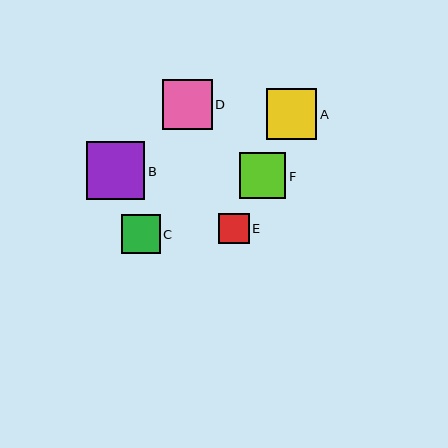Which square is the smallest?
Square E is the smallest with a size of approximately 30 pixels.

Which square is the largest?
Square B is the largest with a size of approximately 58 pixels.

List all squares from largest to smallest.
From largest to smallest: B, A, D, F, C, E.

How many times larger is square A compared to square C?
Square A is approximately 1.3 times the size of square C.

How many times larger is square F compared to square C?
Square F is approximately 1.2 times the size of square C.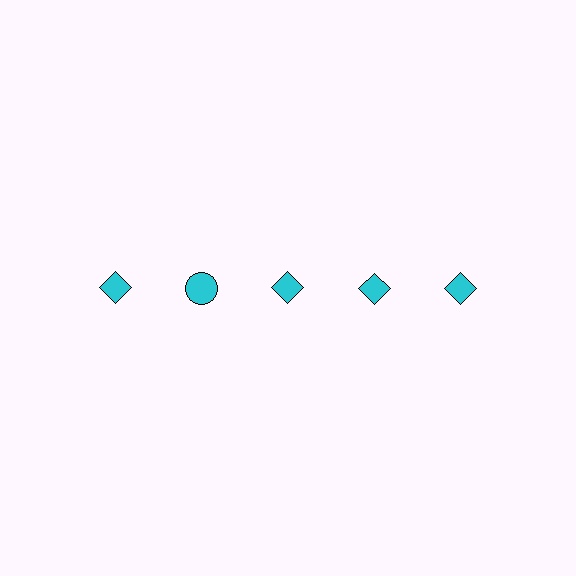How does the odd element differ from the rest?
It has a different shape: circle instead of diamond.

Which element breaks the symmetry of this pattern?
The cyan circle in the top row, second from left column breaks the symmetry. All other shapes are cyan diamonds.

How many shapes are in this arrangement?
There are 5 shapes arranged in a grid pattern.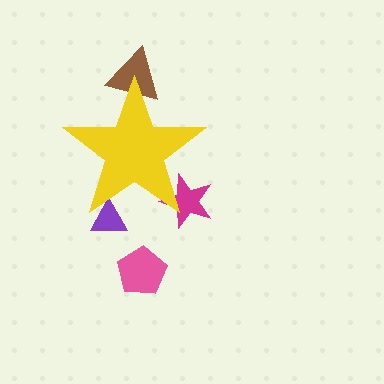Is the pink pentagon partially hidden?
No, the pink pentagon is fully visible.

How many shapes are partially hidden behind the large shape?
3 shapes are partially hidden.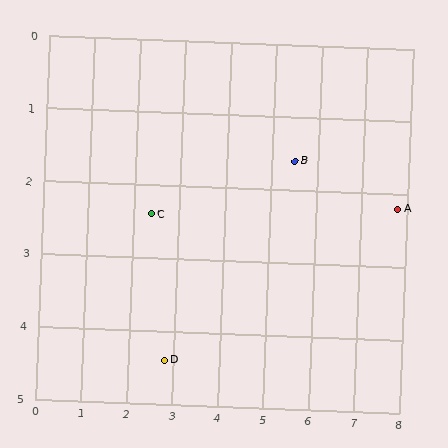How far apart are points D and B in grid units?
Points D and B are about 3.9 grid units apart.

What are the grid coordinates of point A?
Point A is at approximately (7.8, 2.2).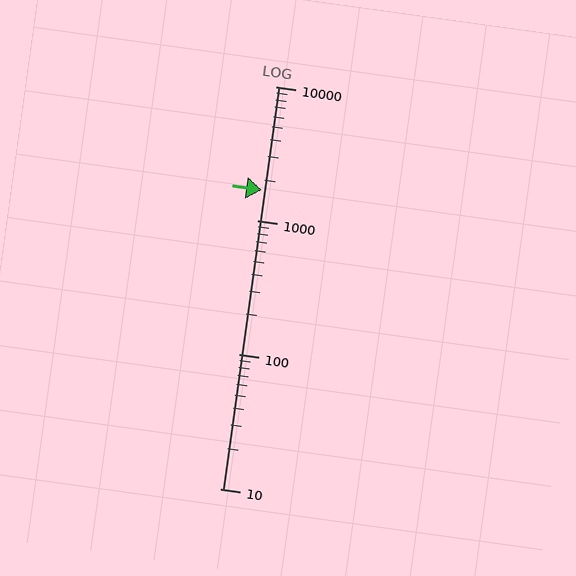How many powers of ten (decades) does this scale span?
The scale spans 3 decades, from 10 to 10000.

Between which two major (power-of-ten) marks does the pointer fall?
The pointer is between 1000 and 10000.